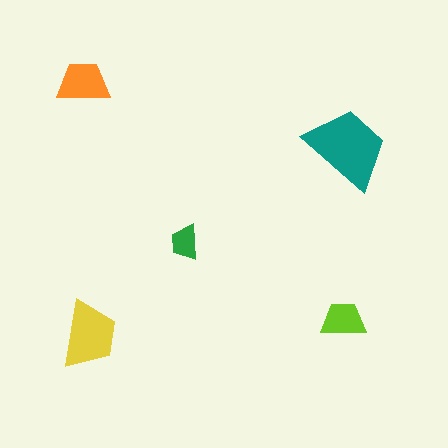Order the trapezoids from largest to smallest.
the teal one, the yellow one, the orange one, the lime one, the green one.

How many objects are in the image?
There are 5 objects in the image.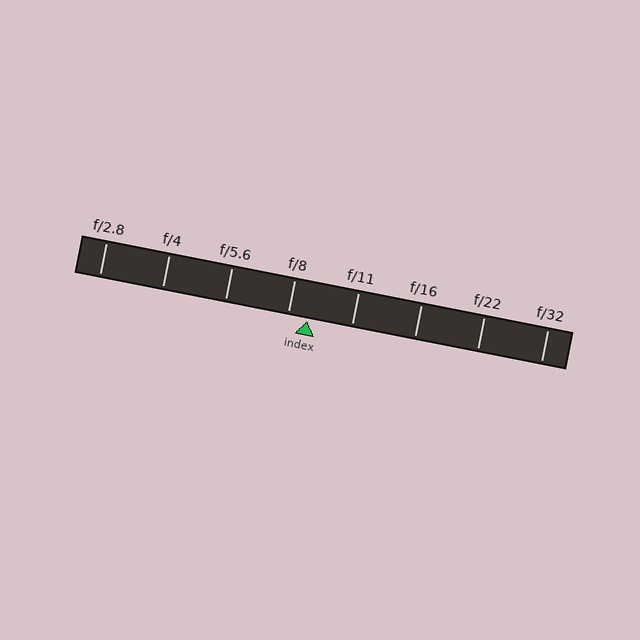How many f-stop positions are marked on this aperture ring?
There are 8 f-stop positions marked.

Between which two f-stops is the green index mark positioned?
The index mark is between f/8 and f/11.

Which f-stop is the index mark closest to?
The index mark is closest to f/8.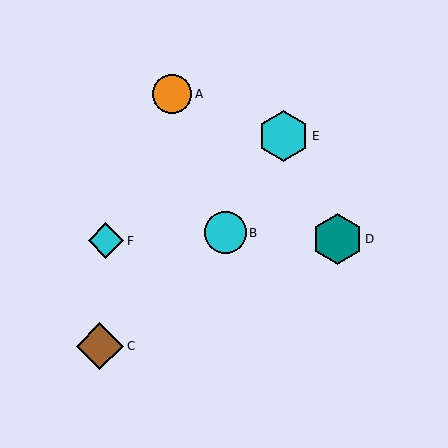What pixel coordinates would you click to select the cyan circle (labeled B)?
Click at (225, 233) to select the cyan circle B.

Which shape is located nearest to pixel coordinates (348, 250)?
The teal hexagon (labeled D) at (337, 239) is nearest to that location.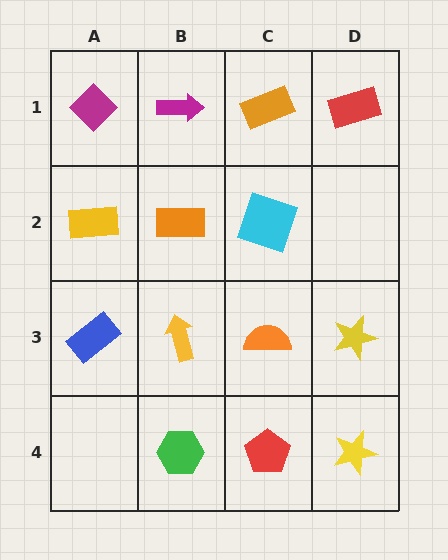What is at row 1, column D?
A red rectangle.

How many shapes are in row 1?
4 shapes.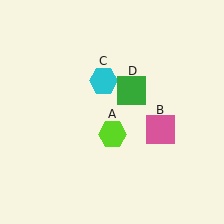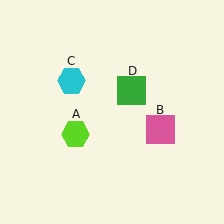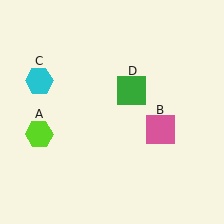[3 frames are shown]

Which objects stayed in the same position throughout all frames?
Pink square (object B) and green square (object D) remained stationary.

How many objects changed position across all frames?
2 objects changed position: lime hexagon (object A), cyan hexagon (object C).